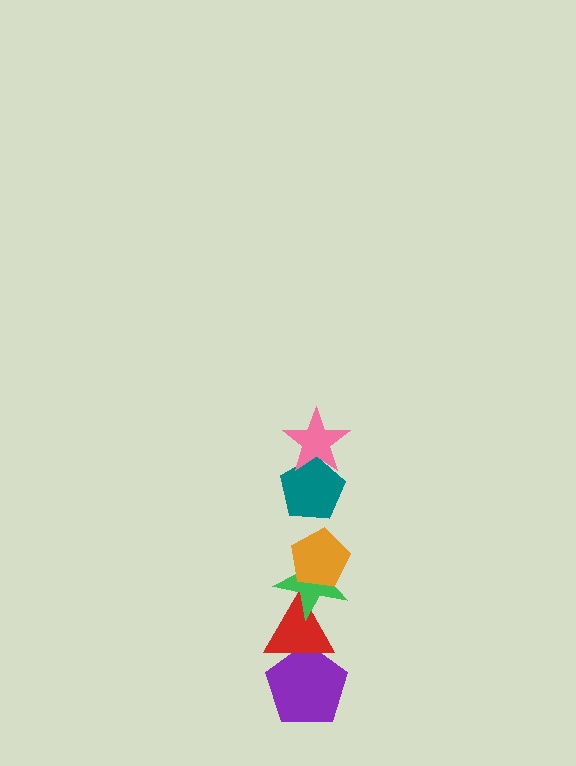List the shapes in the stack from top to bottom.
From top to bottom: the pink star, the teal pentagon, the orange pentagon, the green star, the red triangle, the purple pentagon.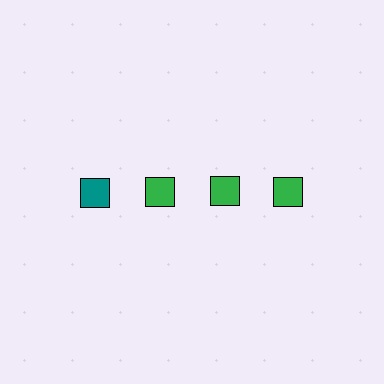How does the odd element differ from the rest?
It has a different color: teal instead of green.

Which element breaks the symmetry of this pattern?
The teal square in the top row, leftmost column breaks the symmetry. All other shapes are green squares.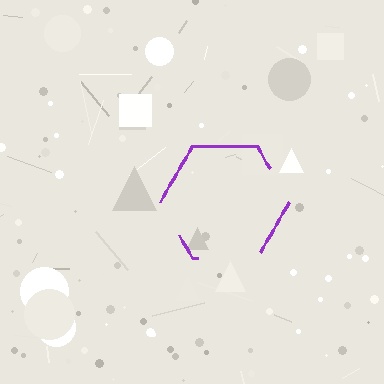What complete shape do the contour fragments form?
The contour fragments form a hexagon.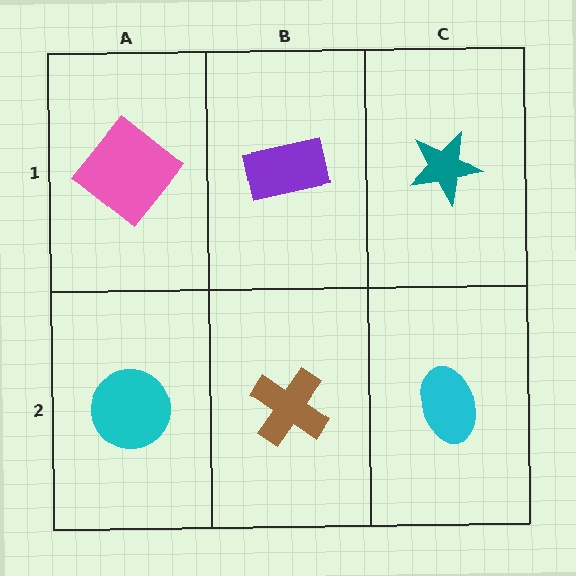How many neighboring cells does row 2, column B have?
3.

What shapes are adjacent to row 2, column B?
A purple rectangle (row 1, column B), a cyan circle (row 2, column A), a cyan ellipse (row 2, column C).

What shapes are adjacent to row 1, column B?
A brown cross (row 2, column B), a pink diamond (row 1, column A), a teal star (row 1, column C).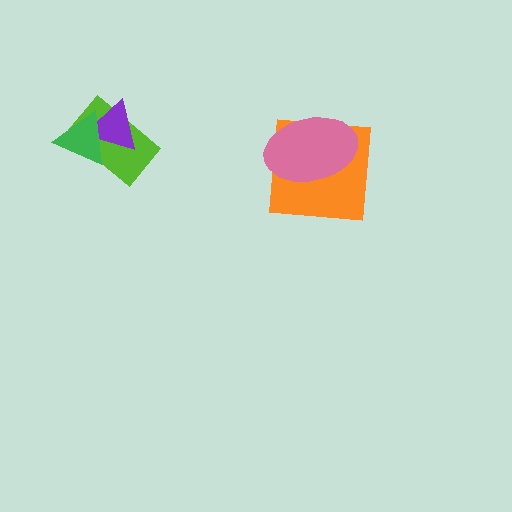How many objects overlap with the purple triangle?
2 objects overlap with the purple triangle.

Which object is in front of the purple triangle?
The green triangle is in front of the purple triangle.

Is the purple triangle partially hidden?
Yes, it is partially covered by another shape.